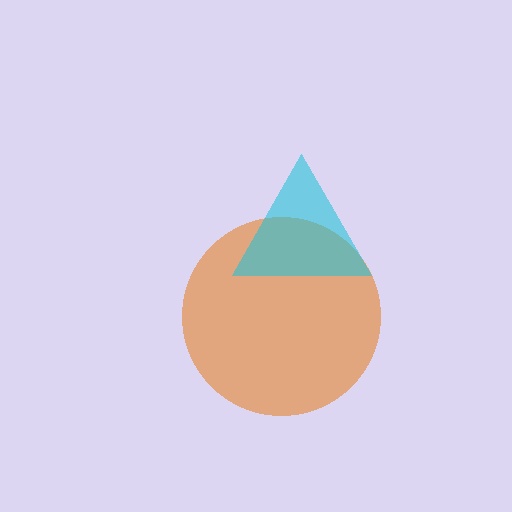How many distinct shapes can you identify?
There are 2 distinct shapes: an orange circle, a cyan triangle.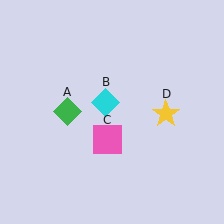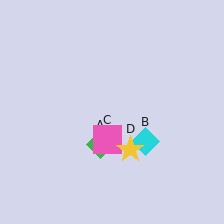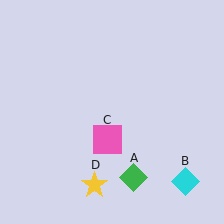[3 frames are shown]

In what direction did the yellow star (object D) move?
The yellow star (object D) moved down and to the left.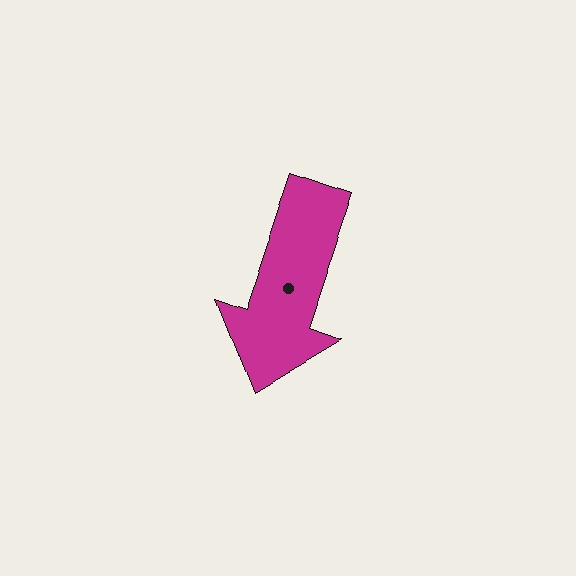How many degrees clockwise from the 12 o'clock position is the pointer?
Approximately 199 degrees.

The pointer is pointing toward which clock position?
Roughly 7 o'clock.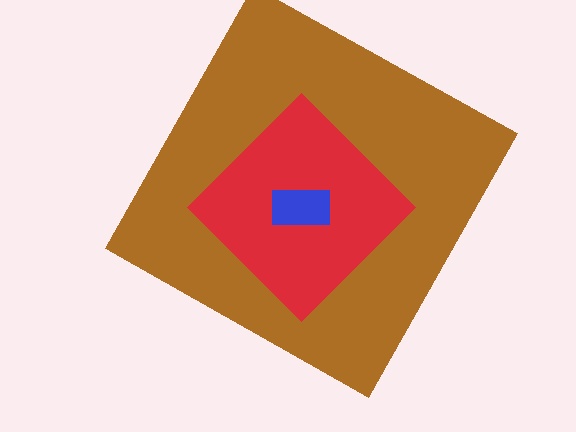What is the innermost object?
The blue rectangle.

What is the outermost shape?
The brown square.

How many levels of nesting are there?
3.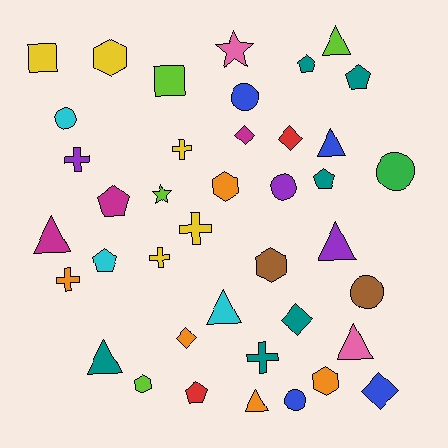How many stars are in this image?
There are 2 stars.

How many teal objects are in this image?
There are 6 teal objects.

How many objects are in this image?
There are 40 objects.